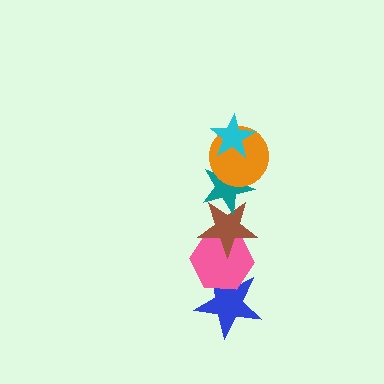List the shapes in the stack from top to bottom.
From top to bottom: the cyan star, the orange circle, the teal star, the brown star, the pink hexagon, the blue star.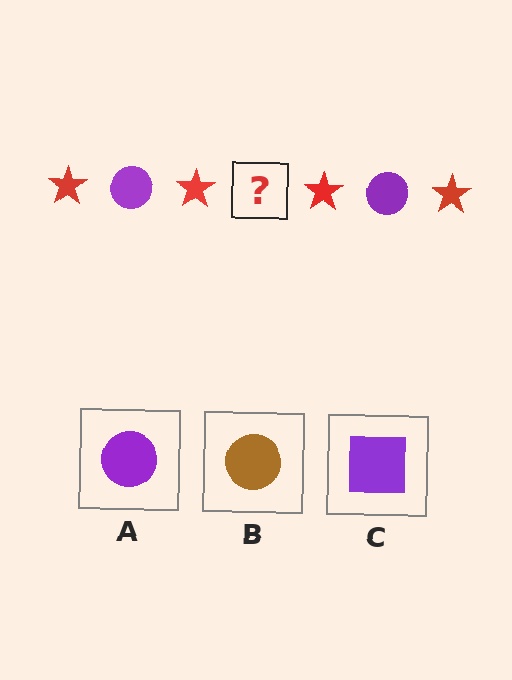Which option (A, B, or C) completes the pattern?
A.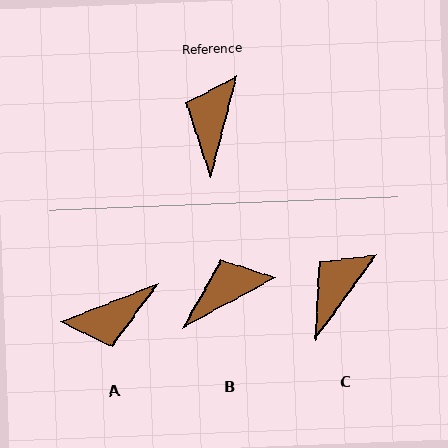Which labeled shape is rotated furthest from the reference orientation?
A, about 126 degrees away.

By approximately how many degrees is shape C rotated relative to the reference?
Approximately 21 degrees clockwise.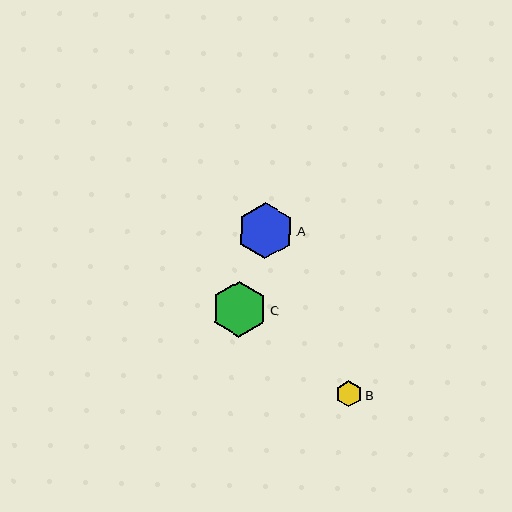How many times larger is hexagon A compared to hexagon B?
Hexagon A is approximately 2.2 times the size of hexagon B.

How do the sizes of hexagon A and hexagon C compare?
Hexagon A and hexagon C are approximately the same size.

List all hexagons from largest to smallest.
From largest to smallest: A, C, B.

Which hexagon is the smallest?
Hexagon B is the smallest with a size of approximately 26 pixels.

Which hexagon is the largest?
Hexagon A is the largest with a size of approximately 57 pixels.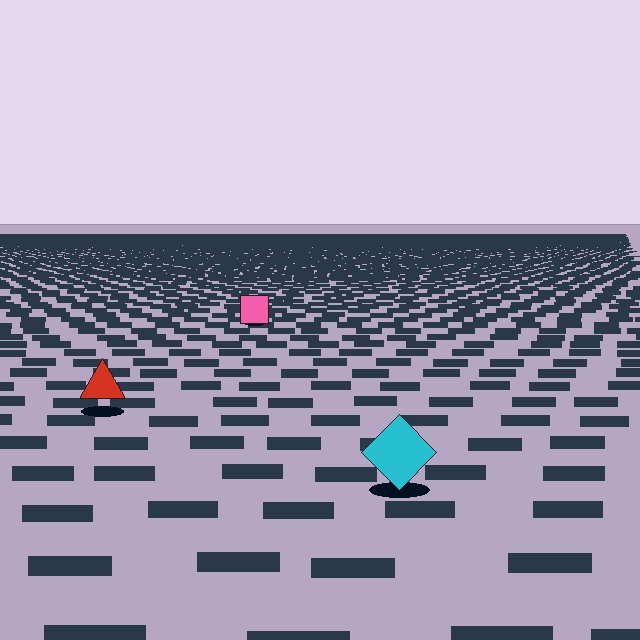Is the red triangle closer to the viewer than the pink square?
Yes. The red triangle is closer — you can tell from the texture gradient: the ground texture is coarser near it.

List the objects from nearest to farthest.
From nearest to farthest: the cyan diamond, the red triangle, the pink square.